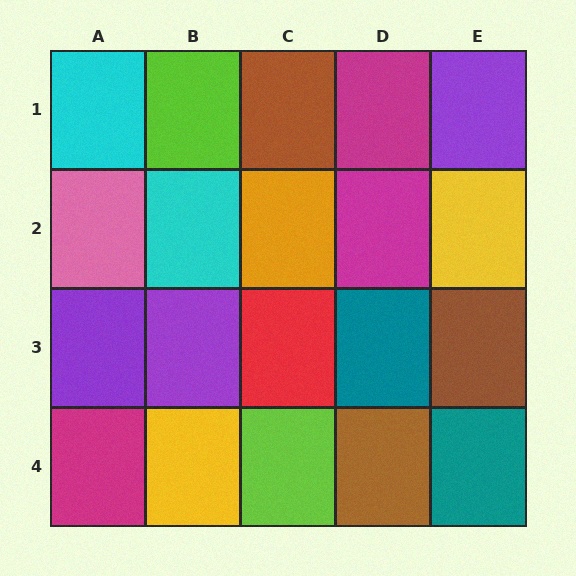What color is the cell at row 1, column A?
Cyan.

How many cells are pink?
1 cell is pink.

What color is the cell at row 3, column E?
Brown.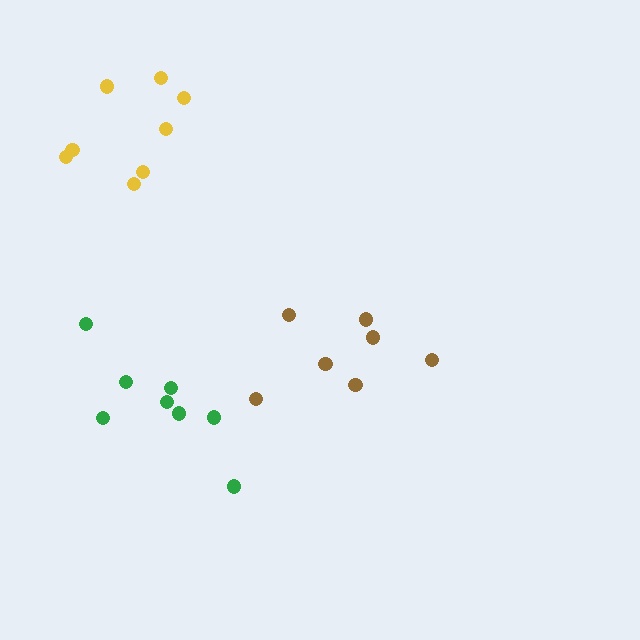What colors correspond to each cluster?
The clusters are colored: brown, green, yellow.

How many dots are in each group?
Group 1: 7 dots, Group 2: 8 dots, Group 3: 8 dots (23 total).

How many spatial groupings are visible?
There are 3 spatial groupings.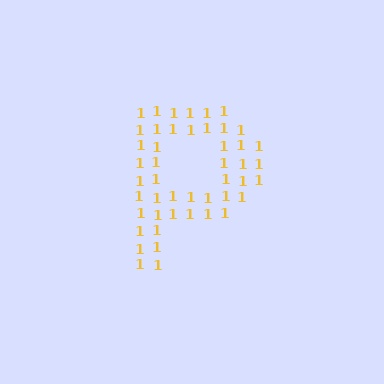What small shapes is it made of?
It is made of small digit 1's.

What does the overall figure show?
The overall figure shows the letter P.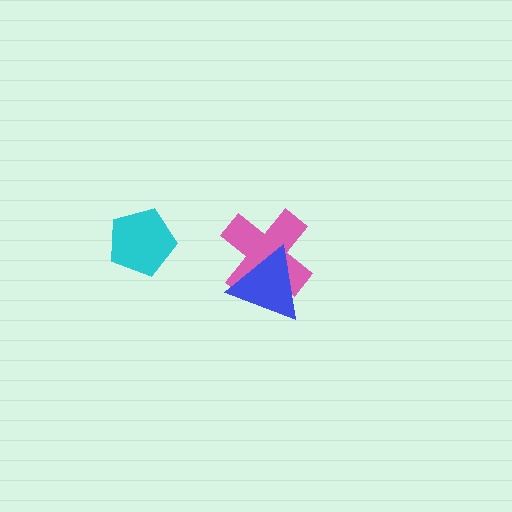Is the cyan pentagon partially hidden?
No, no other shape covers it.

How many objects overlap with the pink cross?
1 object overlaps with the pink cross.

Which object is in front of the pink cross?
The blue triangle is in front of the pink cross.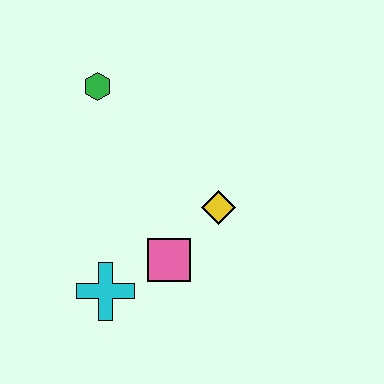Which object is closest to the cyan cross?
The pink square is closest to the cyan cross.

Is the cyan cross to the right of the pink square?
No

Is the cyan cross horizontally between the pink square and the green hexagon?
Yes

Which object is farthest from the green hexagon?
The cyan cross is farthest from the green hexagon.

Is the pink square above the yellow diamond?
No